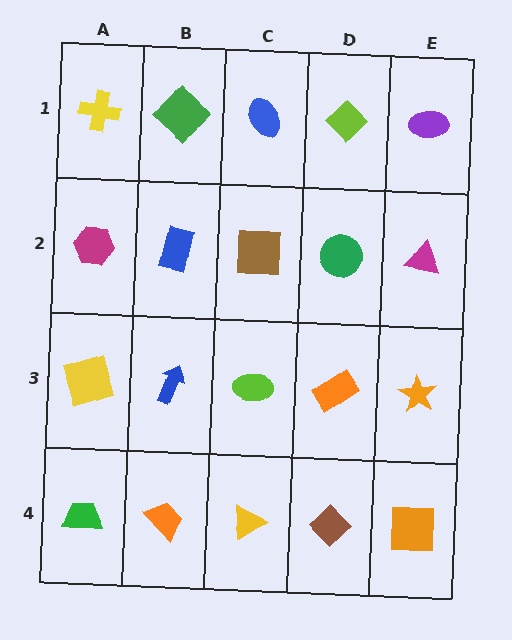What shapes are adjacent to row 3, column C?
A brown square (row 2, column C), a yellow triangle (row 4, column C), a blue arrow (row 3, column B), an orange rectangle (row 3, column D).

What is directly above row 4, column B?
A blue arrow.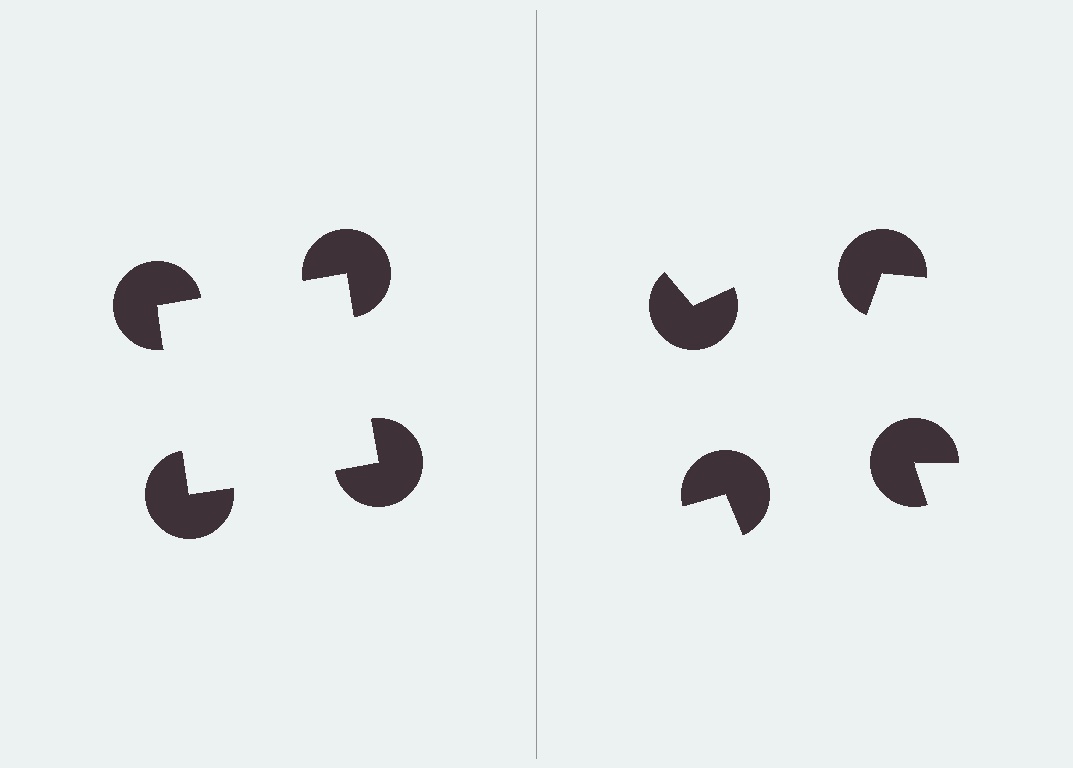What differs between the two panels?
The pac-man discs are positioned identically on both sides; only the wedge orientations differ. On the left they align to a square; on the right they are misaligned.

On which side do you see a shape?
An illusory square appears on the left side. On the right side the wedge cuts are rotated, so no coherent shape forms.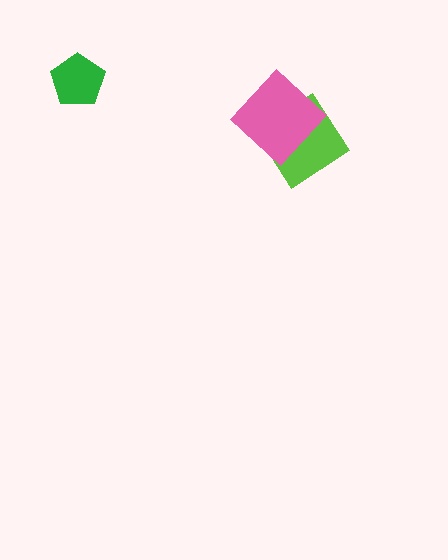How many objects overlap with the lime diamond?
1 object overlaps with the lime diamond.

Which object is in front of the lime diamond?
The pink diamond is in front of the lime diamond.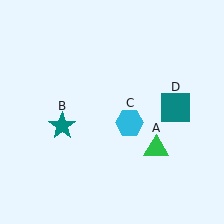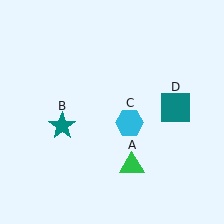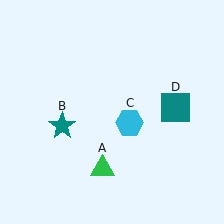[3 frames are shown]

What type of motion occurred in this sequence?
The green triangle (object A) rotated clockwise around the center of the scene.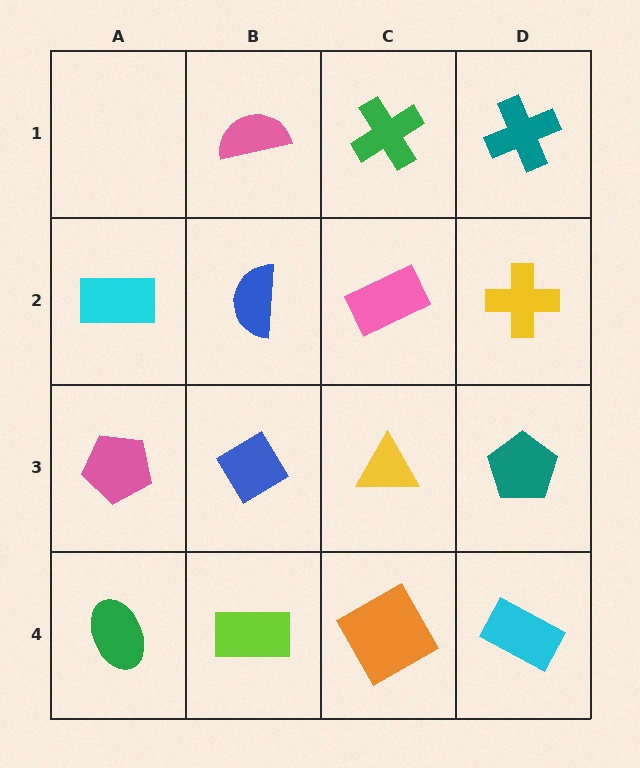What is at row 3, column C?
A yellow triangle.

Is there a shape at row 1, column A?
No, that cell is empty.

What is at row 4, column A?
A green ellipse.